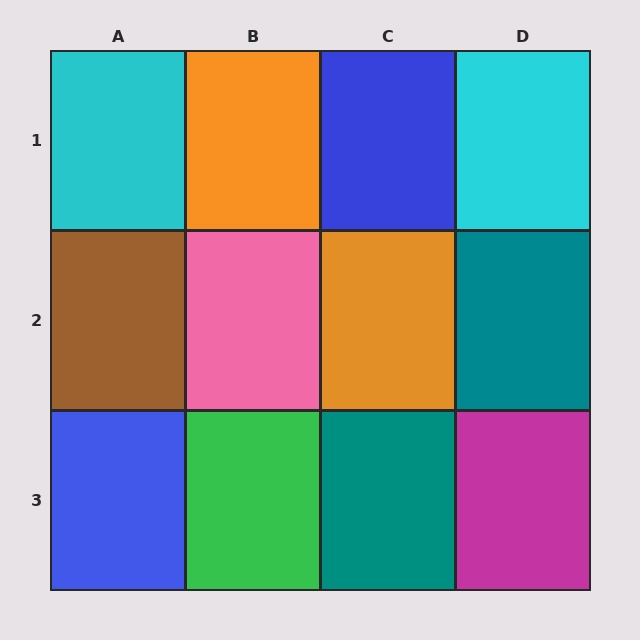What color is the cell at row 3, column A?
Blue.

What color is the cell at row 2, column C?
Orange.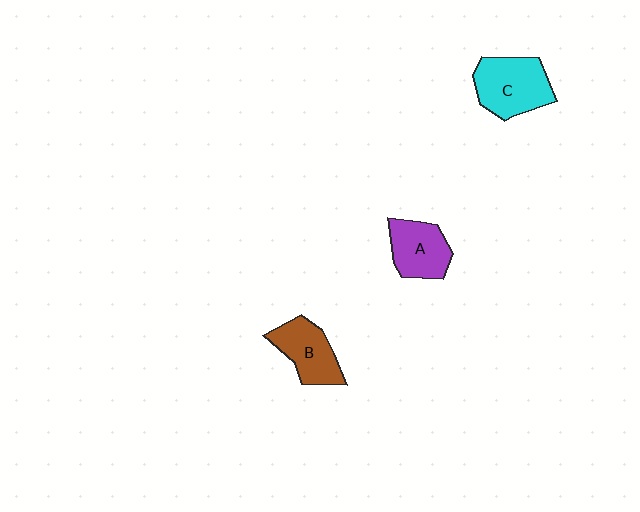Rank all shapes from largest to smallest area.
From largest to smallest: C (cyan), B (brown), A (purple).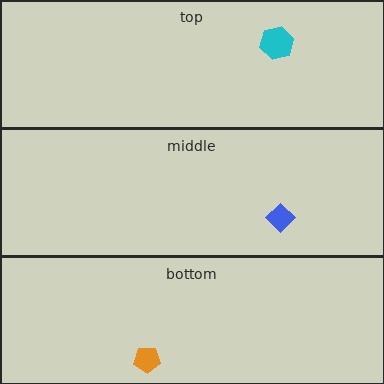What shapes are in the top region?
The cyan hexagon.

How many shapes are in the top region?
1.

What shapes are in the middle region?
The blue diamond.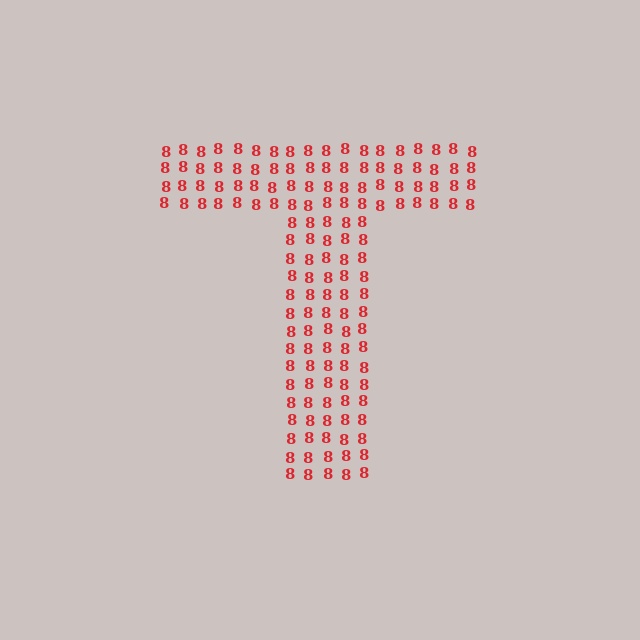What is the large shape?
The large shape is the letter T.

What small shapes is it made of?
It is made of small digit 8's.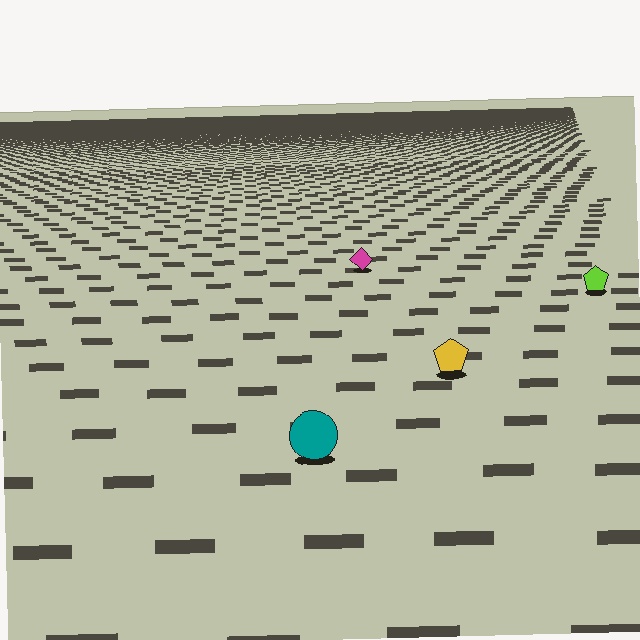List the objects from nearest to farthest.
From nearest to farthest: the teal circle, the yellow pentagon, the lime pentagon, the magenta diamond.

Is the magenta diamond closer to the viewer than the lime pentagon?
No. The lime pentagon is closer — you can tell from the texture gradient: the ground texture is coarser near it.